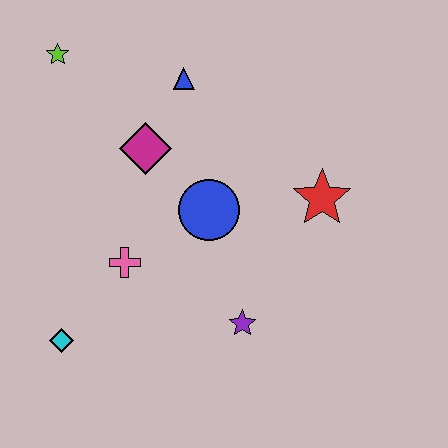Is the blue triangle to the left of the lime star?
No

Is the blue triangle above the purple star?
Yes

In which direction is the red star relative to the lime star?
The red star is to the right of the lime star.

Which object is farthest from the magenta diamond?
The cyan diamond is farthest from the magenta diamond.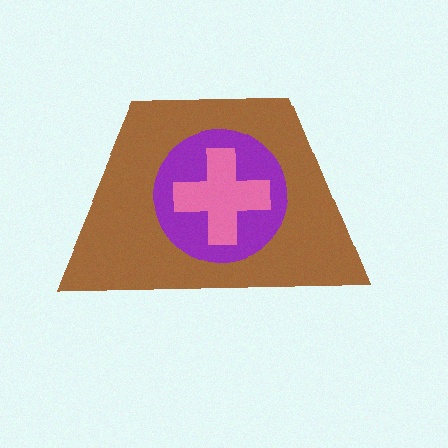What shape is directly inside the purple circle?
The pink cross.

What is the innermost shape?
The pink cross.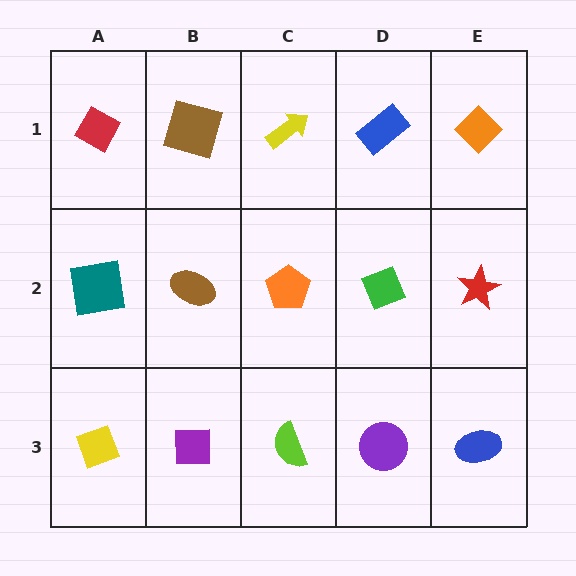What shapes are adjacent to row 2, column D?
A blue rectangle (row 1, column D), a purple circle (row 3, column D), an orange pentagon (row 2, column C), a red star (row 2, column E).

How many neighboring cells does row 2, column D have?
4.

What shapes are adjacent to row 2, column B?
A brown square (row 1, column B), a purple square (row 3, column B), a teal square (row 2, column A), an orange pentagon (row 2, column C).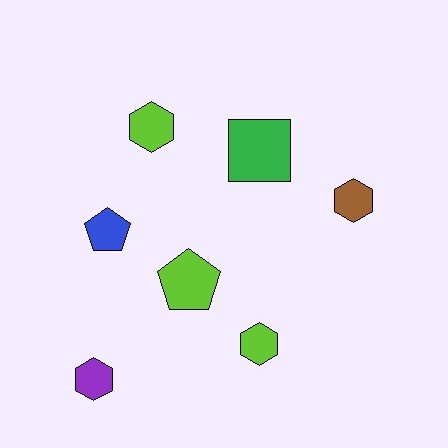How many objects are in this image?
There are 7 objects.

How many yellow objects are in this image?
There are no yellow objects.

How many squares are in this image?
There is 1 square.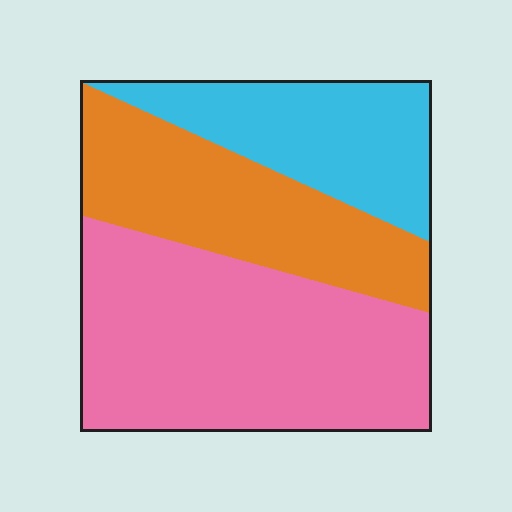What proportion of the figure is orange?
Orange covers 29% of the figure.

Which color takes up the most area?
Pink, at roughly 50%.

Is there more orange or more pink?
Pink.